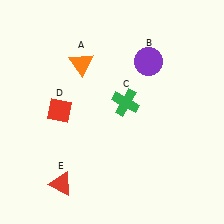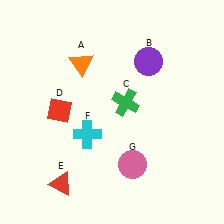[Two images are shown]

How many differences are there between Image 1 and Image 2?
There are 2 differences between the two images.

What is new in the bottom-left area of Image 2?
A cyan cross (F) was added in the bottom-left area of Image 2.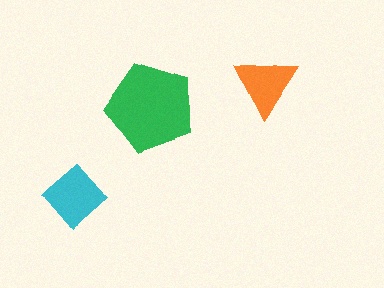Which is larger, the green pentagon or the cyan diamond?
The green pentagon.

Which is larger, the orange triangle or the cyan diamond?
The cyan diamond.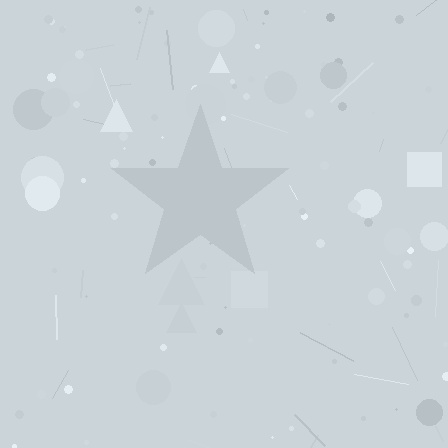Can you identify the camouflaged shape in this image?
The camouflaged shape is a star.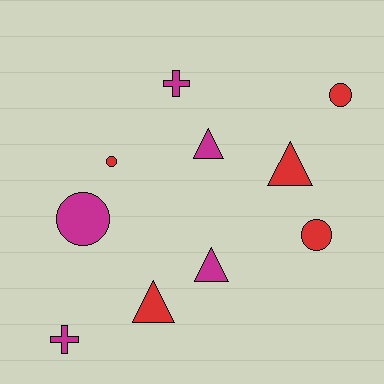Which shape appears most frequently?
Circle, with 4 objects.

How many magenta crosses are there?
There are 2 magenta crosses.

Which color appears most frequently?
Magenta, with 5 objects.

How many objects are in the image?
There are 10 objects.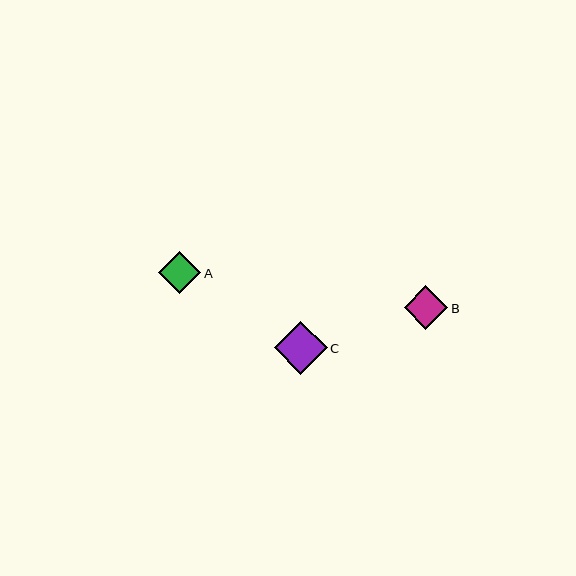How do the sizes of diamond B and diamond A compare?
Diamond B and diamond A are approximately the same size.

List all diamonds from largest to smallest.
From largest to smallest: C, B, A.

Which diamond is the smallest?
Diamond A is the smallest with a size of approximately 42 pixels.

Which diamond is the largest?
Diamond C is the largest with a size of approximately 53 pixels.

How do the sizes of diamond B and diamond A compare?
Diamond B and diamond A are approximately the same size.